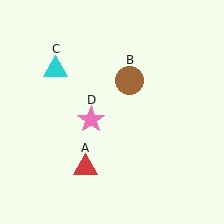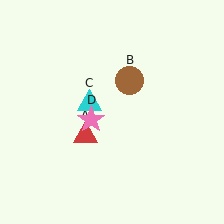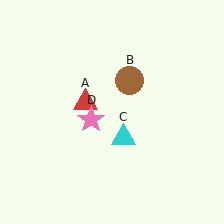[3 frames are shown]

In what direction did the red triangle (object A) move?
The red triangle (object A) moved up.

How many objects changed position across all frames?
2 objects changed position: red triangle (object A), cyan triangle (object C).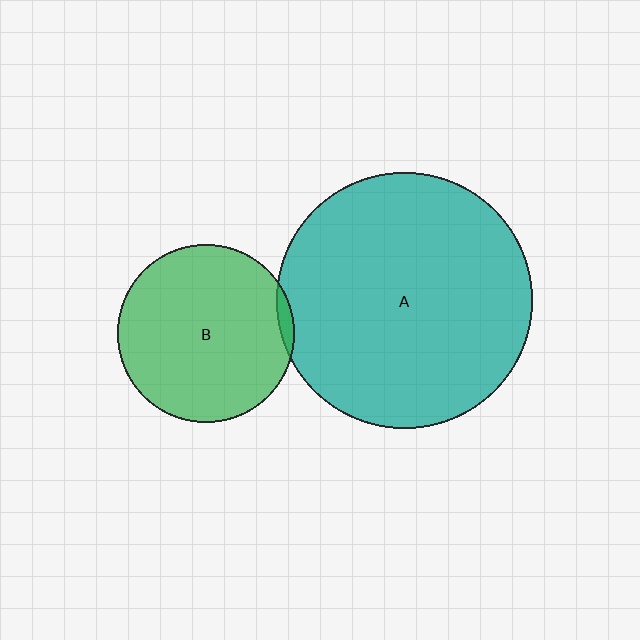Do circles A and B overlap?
Yes.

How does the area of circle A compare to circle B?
Approximately 2.1 times.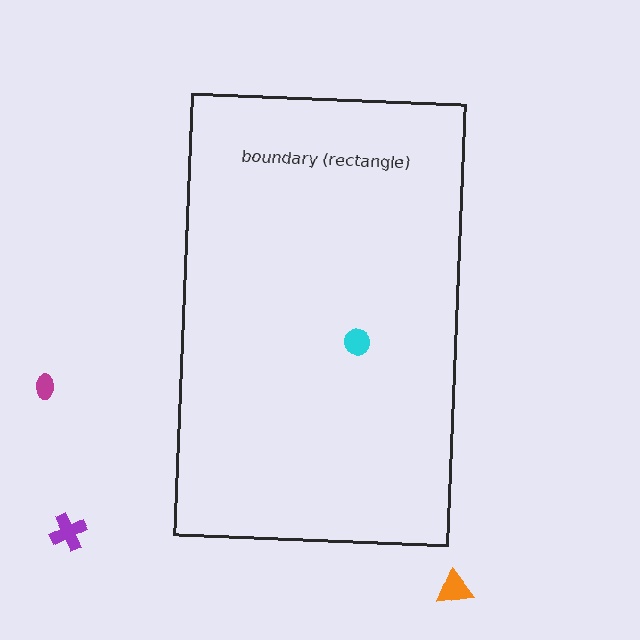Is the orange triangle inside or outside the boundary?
Outside.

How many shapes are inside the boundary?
1 inside, 3 outside.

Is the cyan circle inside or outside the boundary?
Inside.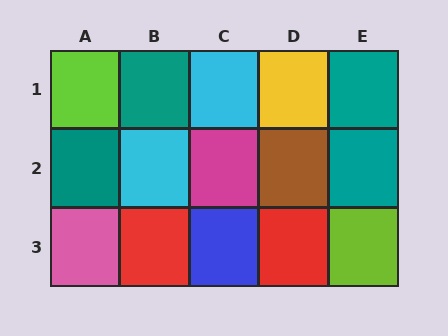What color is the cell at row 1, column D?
Yellow.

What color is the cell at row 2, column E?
Teal.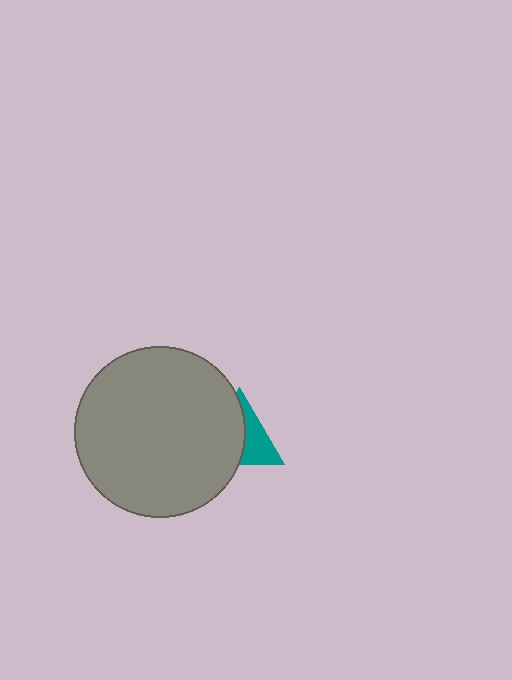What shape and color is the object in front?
The object in front is a gray circle.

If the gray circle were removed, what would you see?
You would see the complete teal triangle.